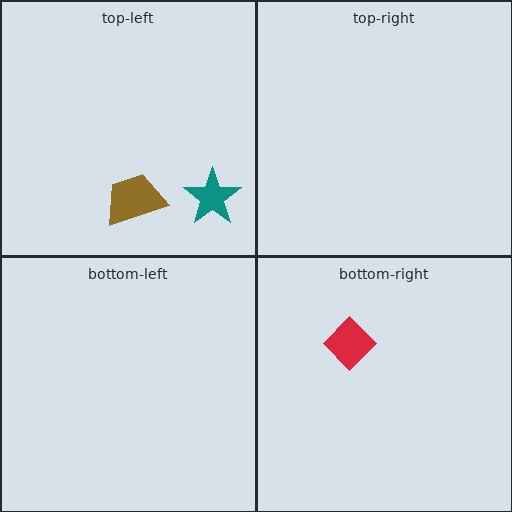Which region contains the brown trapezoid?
The top-left region.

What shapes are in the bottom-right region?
The red diamond.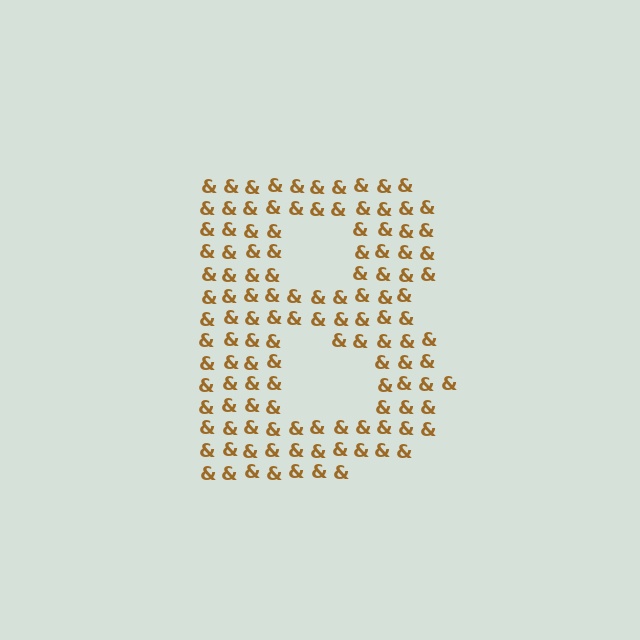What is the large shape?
The large shape is the letter B.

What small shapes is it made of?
It is made of small ampersands.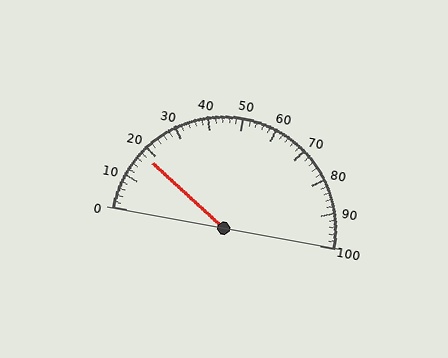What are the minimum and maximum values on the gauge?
The gauge ranges from 0 to 100.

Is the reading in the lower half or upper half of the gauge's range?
The reading is in the lower half of the range (0 to 100).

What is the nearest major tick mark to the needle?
The nearest major tick mark is 20.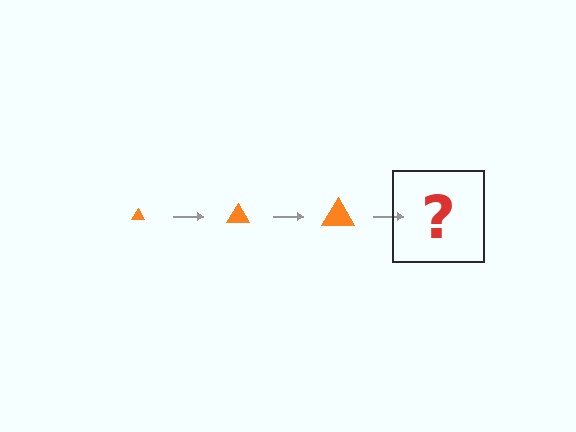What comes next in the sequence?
The next element should be an orange triangle, larger than the previous one.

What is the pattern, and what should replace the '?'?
The pattern is that the triangle gets progressively larger each step. The '?' should be an orange triangle, larger than the previous one.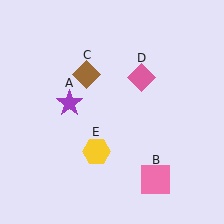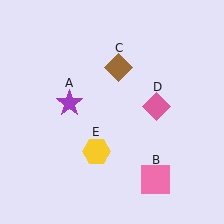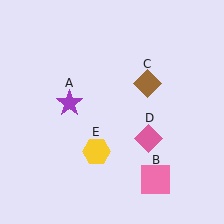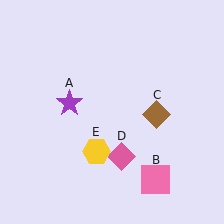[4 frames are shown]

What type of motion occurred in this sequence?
The brown diamond (object C), pink diamond (object D) rotated clockwise around the center of the scene.